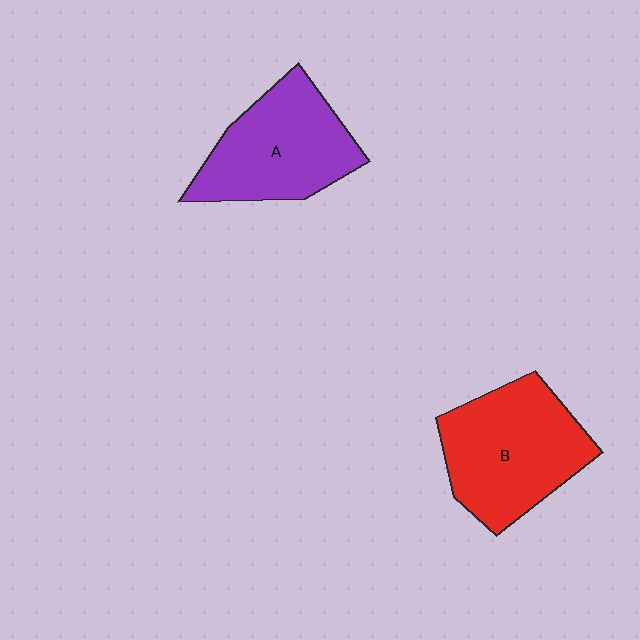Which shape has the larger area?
Shape B (red).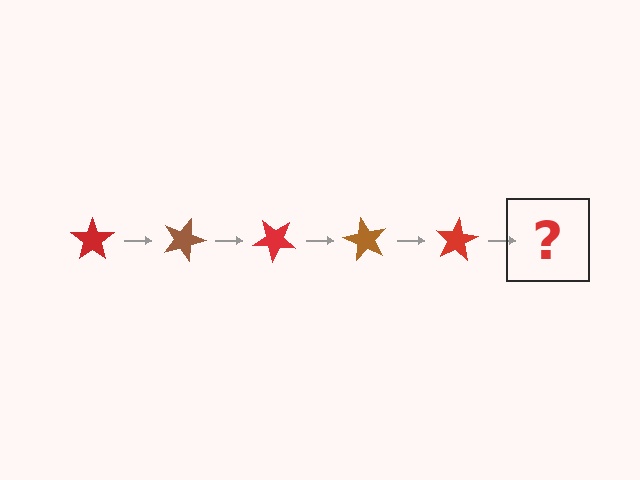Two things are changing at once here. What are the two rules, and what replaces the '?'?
The two rules are that it rotates 20 degrees each step and the color cycles through red and brown. The '?' should be a brown star, rotated 100 degrees from the start.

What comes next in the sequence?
The next element should be a brown star, rotated 100 degrees from the start.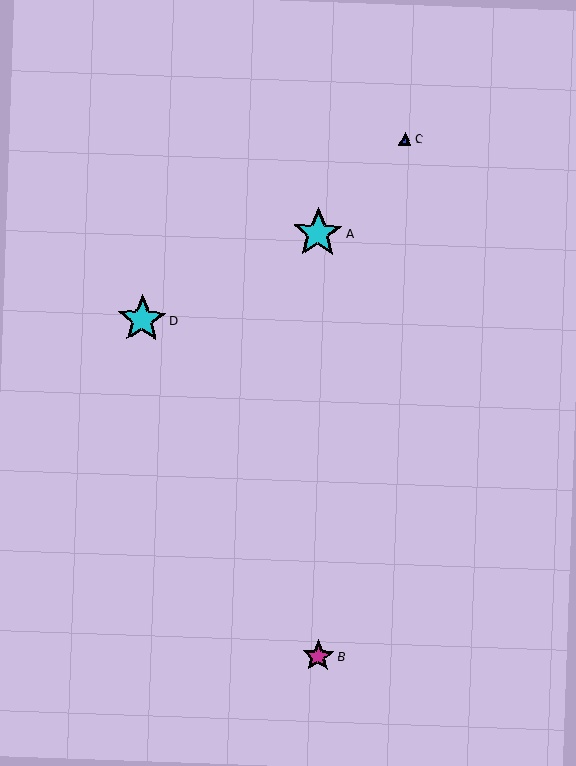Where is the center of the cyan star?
The center of the cyan star is at (318, 233).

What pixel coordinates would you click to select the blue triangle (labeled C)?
Click at (405, 139) to select the blue triangle C.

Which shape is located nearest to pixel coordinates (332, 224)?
The cyan star (labeled A) at (318, 233) is nearest to that location.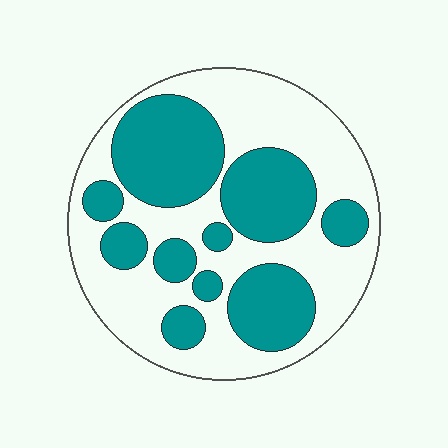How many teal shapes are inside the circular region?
10.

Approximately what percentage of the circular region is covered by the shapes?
Approximately 45%.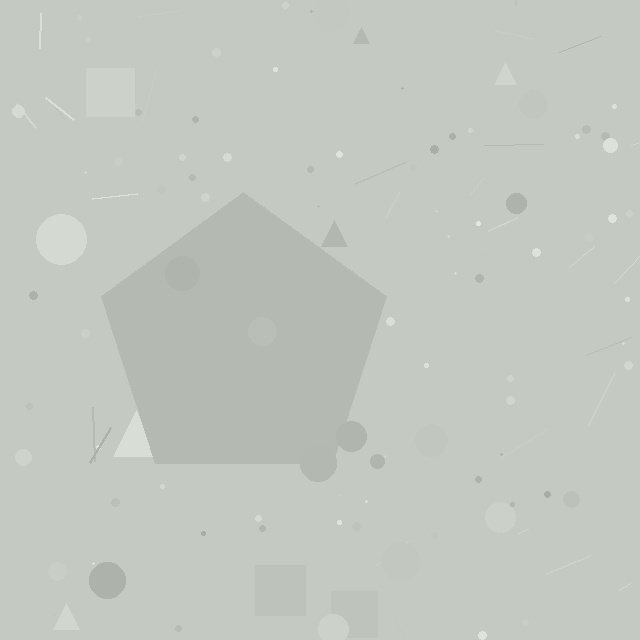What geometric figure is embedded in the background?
A pentagon is embedded in the background.